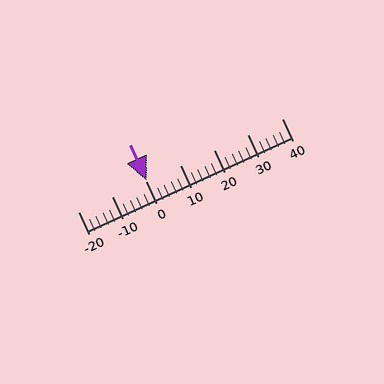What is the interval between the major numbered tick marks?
The major tick marks are spaced 10 units apart.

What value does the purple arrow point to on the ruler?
The purple arrow points to approximately 0.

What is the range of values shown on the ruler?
The ruler shows values from -20 to 40.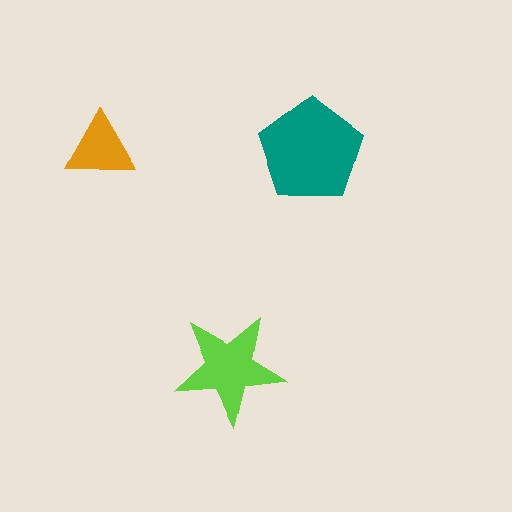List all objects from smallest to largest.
The orange triangle, the lime star, the teal pentagon.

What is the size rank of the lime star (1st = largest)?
2nd.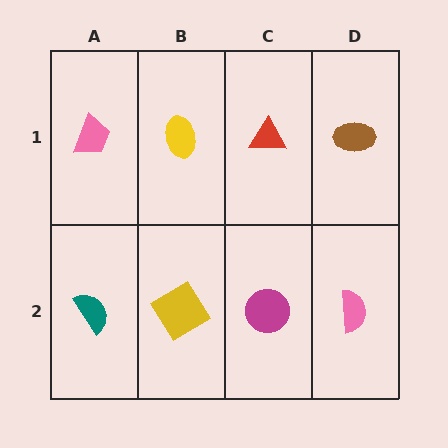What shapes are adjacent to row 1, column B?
A yellow diamond (row 2, column B), a pink trapezoid (row 1, column A), a red triangle (row 1, column C).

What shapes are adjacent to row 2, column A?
A pink trapezoid (row 1, column A), a yellow diamond (row 2, column B).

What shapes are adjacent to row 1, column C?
A magenta circle (row 2, column C), a yellow ellipse (row 1, column B), a brown ellipse (row 1, column D).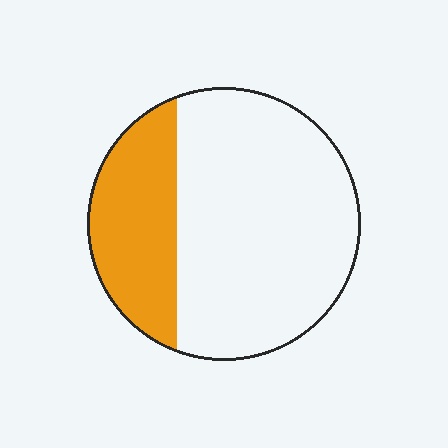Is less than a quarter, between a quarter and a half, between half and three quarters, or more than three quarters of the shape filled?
Between a quarter and a half.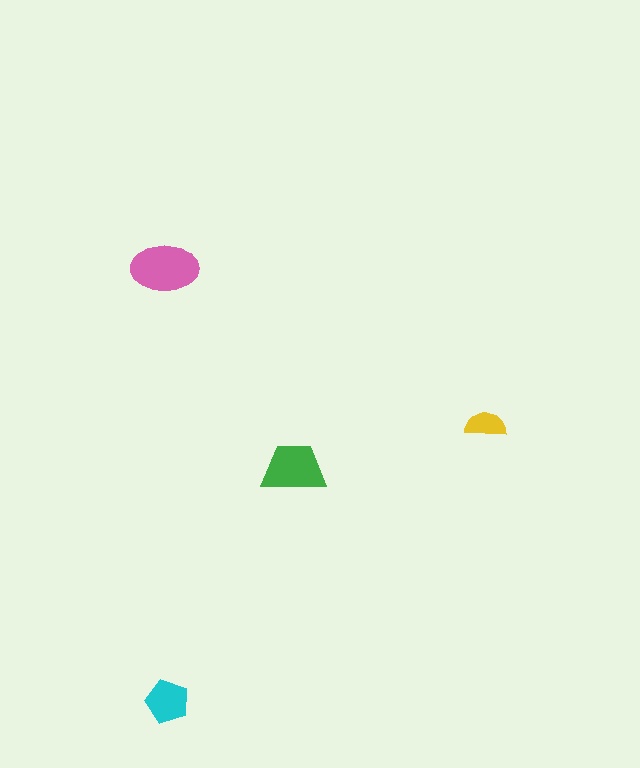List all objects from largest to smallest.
The pink ellipse, the green trapezoid, the cyan pentagon, the yellow semicircle.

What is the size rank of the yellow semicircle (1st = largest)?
4th.